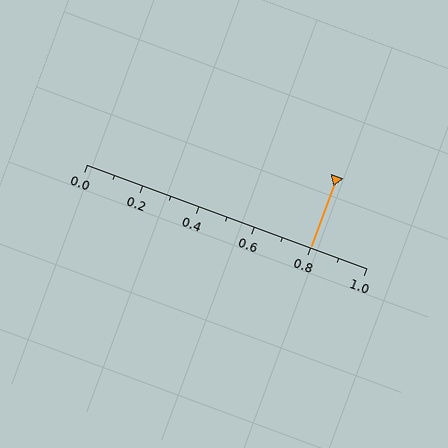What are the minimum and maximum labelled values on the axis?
The axis runs from 0.0 to 1.0.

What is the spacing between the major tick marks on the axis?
The major ticks are spaced 0.2 apart.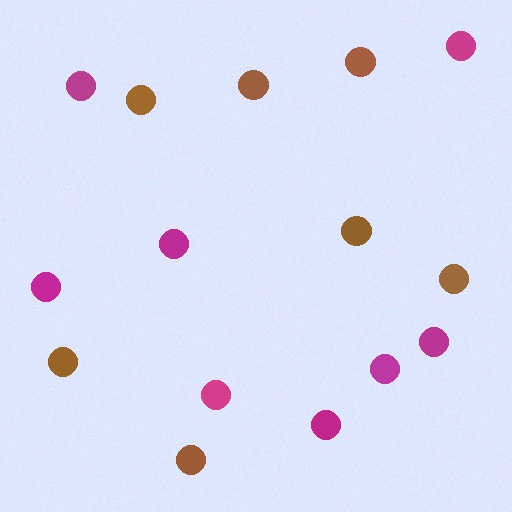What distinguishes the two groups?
There are 2 groups: one group of brown circles (7) and one group of magenta circles (8).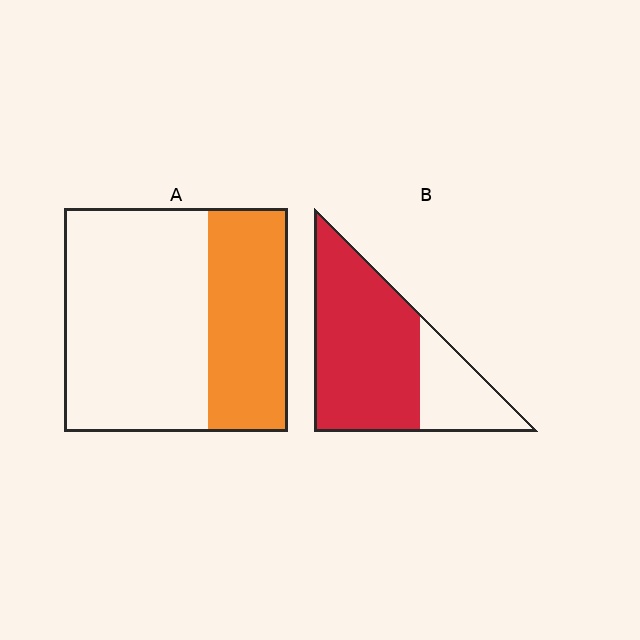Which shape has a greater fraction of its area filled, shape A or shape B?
Shape B.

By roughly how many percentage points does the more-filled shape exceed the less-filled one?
By roughly 35 percentage points (B over A).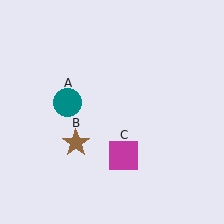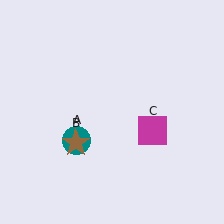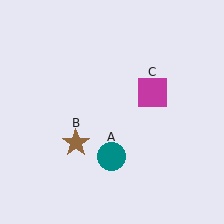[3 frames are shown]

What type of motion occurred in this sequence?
The teal circle (object A), magenta square (object C) rotated counterclockwise around the center of the scene.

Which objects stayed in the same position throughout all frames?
Brown star (object B) remained stationary.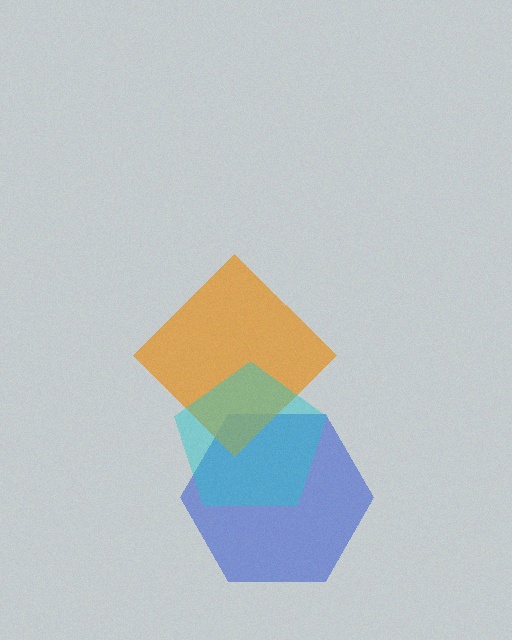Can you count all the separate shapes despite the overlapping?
Yes, there are 3 separate shapes.